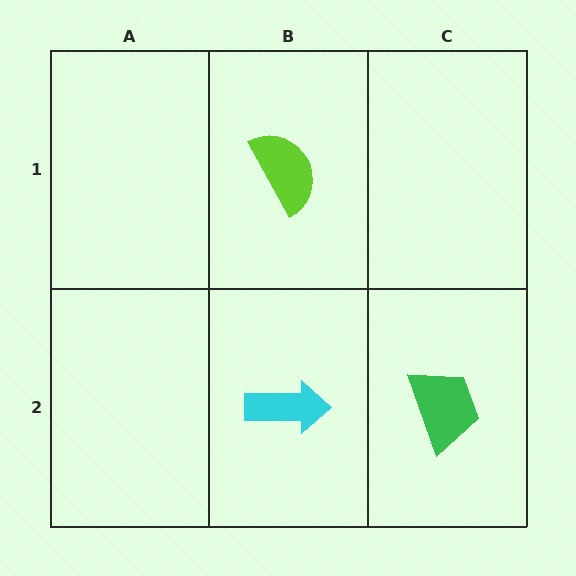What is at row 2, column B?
A cyan arrow.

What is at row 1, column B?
A lime semicircle.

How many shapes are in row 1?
1 shape.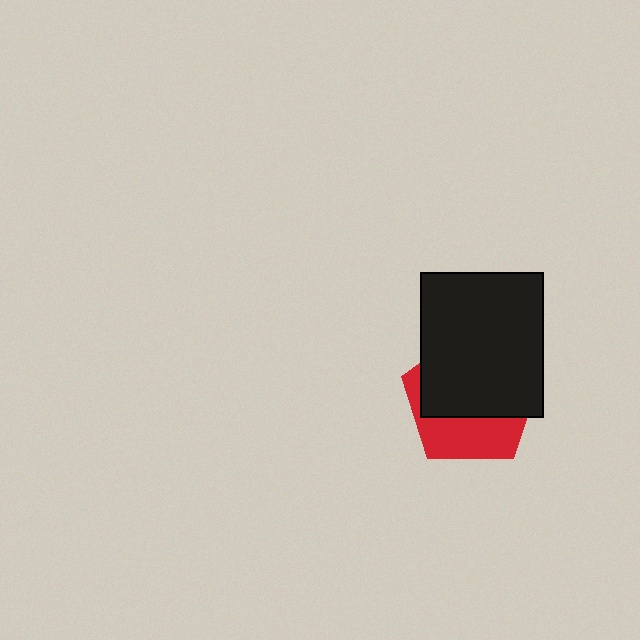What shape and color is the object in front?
The object in front is a black rectangle.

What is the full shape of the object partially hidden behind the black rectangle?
The partially hidden object is a red pentagon.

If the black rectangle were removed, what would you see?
You would see the complete red pentagon.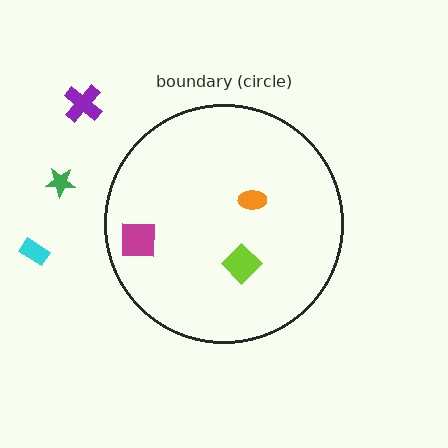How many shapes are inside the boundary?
3 inside, 3 outside.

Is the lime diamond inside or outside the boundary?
Inside.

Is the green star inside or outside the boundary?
Outside.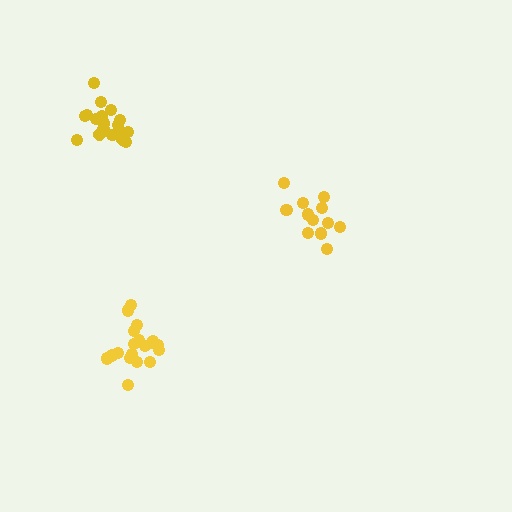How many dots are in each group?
Group 1: 18 dots, Group 2: 19 dots, Group 3: 13 dots (50 total).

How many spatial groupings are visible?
There are 3 spatial groupings.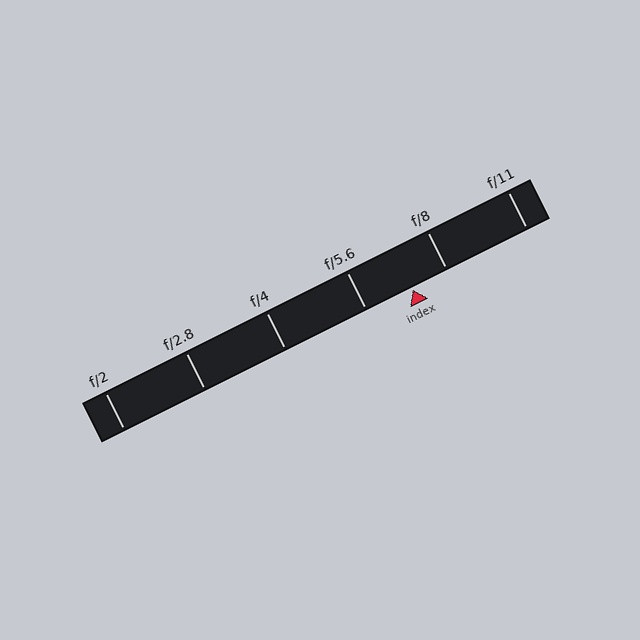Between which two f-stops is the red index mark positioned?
The index mark is between f/5.6 and f/8.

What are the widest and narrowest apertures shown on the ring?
The widest aperture shown is f/2 and the narrowest is f/11.